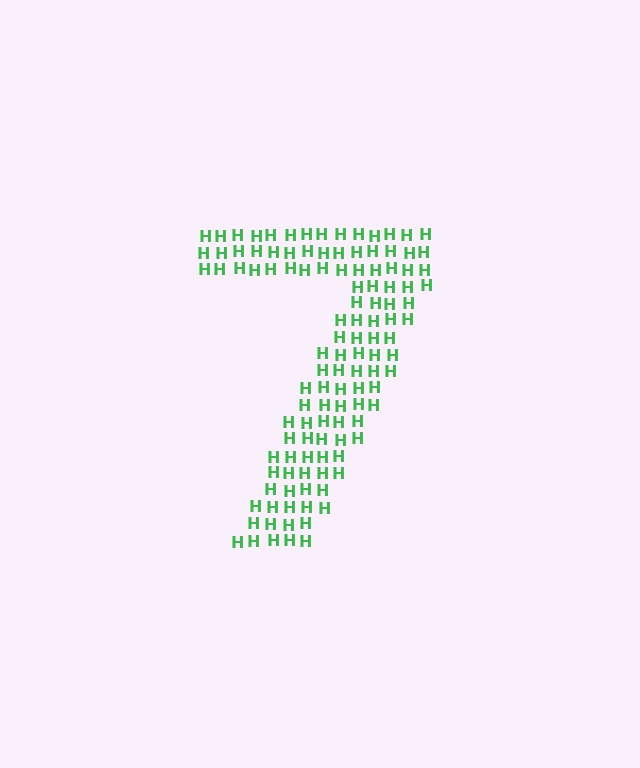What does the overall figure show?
The overall figure shows the digit 7.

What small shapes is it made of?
It is made of small letter H's.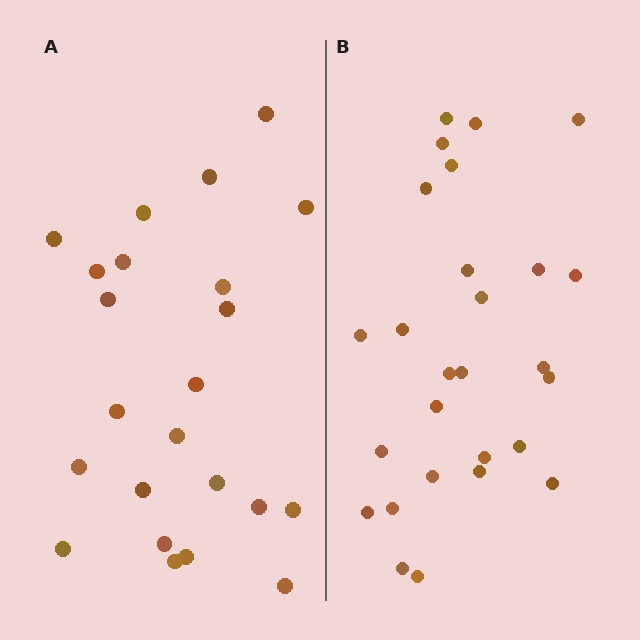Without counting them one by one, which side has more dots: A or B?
Region B (the right region) has more dots.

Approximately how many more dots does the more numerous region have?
Region B has about 4 more dots than region A.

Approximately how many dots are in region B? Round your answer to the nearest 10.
About 30 dots. (The exact count is 27, which rounds to 30.)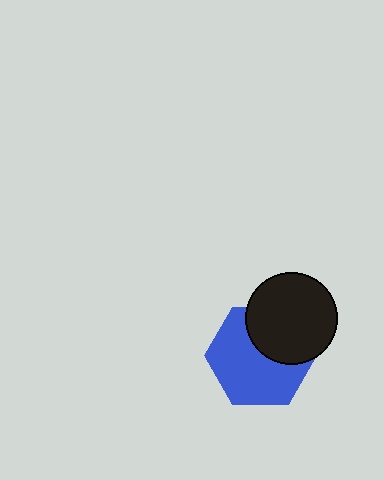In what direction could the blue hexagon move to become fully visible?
The blue hexagon could move toward the lower-left. That would shift it out from behind the black circle entirely.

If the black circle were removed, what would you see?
You would see the complete blue hexagon.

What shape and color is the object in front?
The object in front is a black circle.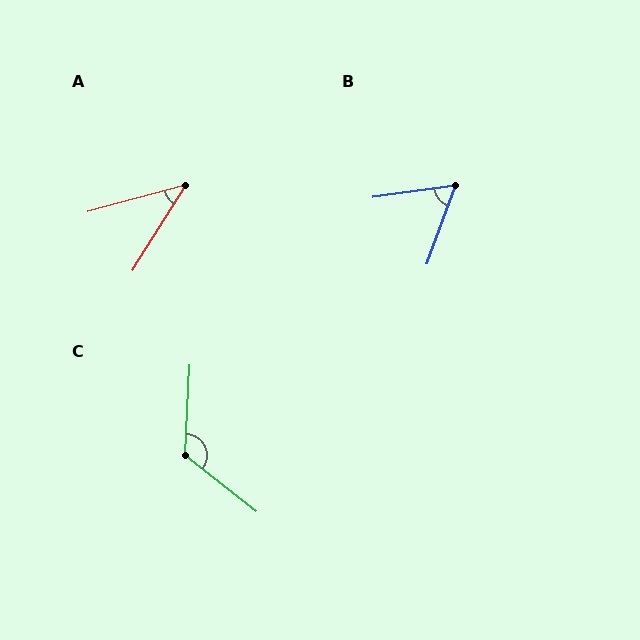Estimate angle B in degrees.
Approximately 62 degrees.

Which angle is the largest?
C, at approximately 125 degrees.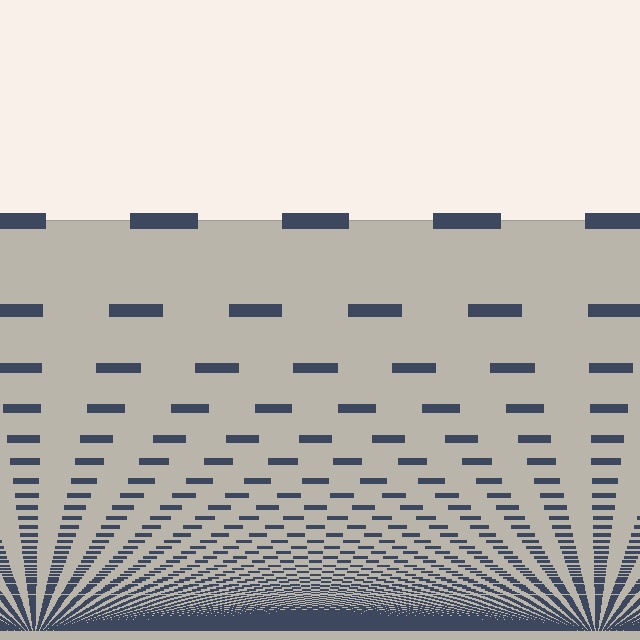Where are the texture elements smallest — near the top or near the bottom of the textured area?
Near the bottom.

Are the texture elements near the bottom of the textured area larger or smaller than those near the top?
Smaller. The gradient is inverted — elements near the bottom are smaller and denser.